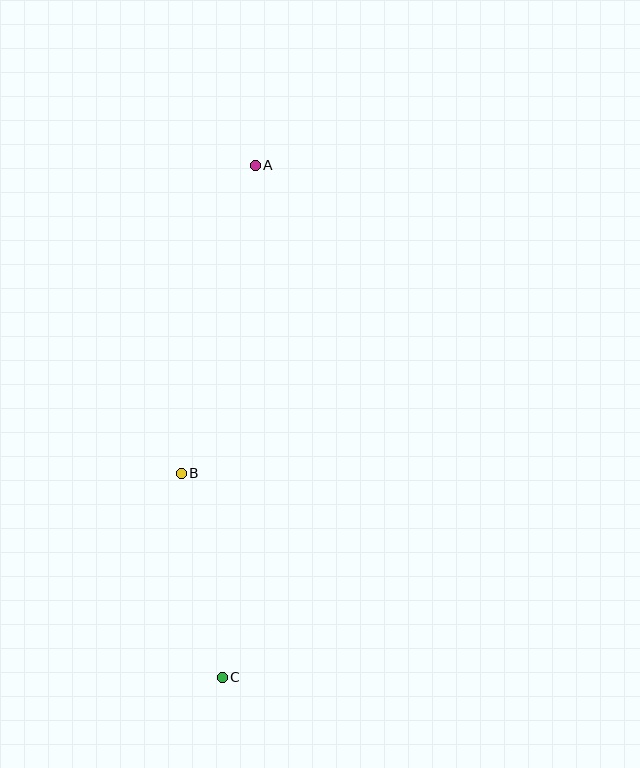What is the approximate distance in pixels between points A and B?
The distance between A and B is approximately 317 pixels.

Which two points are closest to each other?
Points B and C are closest to each other.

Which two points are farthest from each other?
Points A and C are farthest from each other.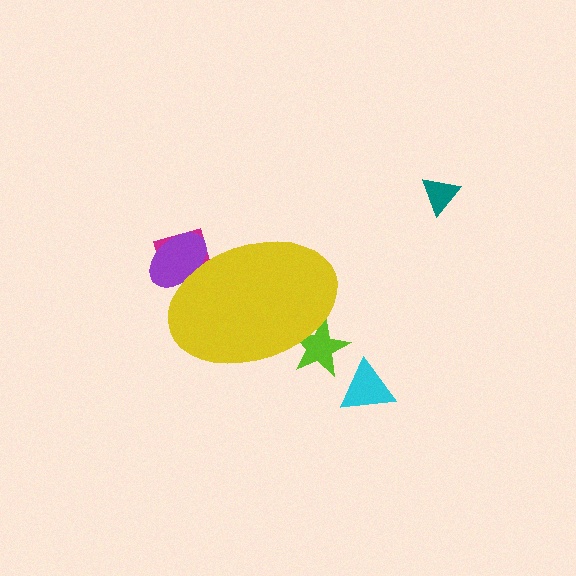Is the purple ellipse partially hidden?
Yes, the purple ellipse is partially hidden behind the yellow ellipse.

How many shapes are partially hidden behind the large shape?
3 shapes are partially hidden.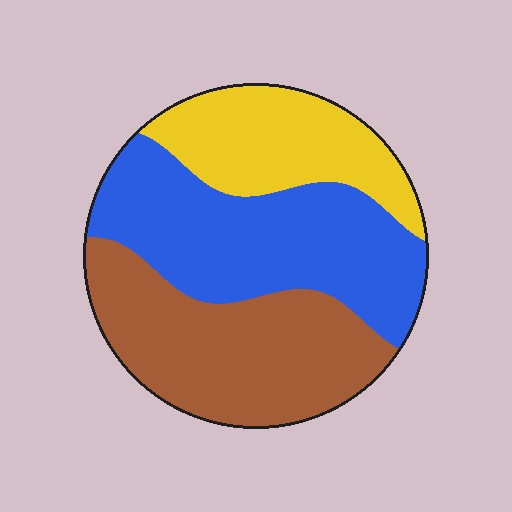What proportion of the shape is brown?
Brown covers around 35% of the shape.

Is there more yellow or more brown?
Brown.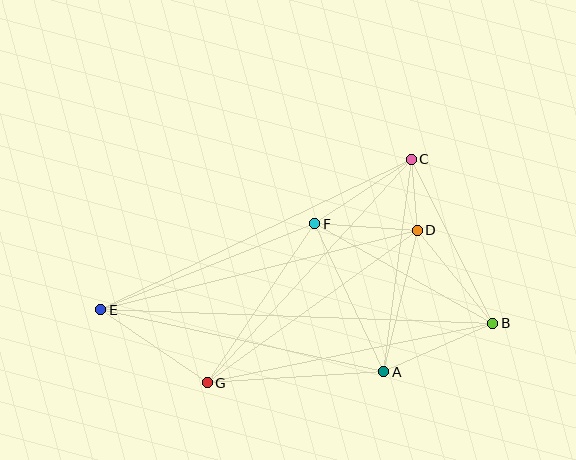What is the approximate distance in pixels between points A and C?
The distance between A and C is approximately 214 pixels.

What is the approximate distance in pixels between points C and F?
The distance between C and F is approximately 116 pixels.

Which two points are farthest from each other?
Points B and E are farthest from each other.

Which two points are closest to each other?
Points C and D are closest to each other.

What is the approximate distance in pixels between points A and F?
The distance between A and F is approximately 163 pixels.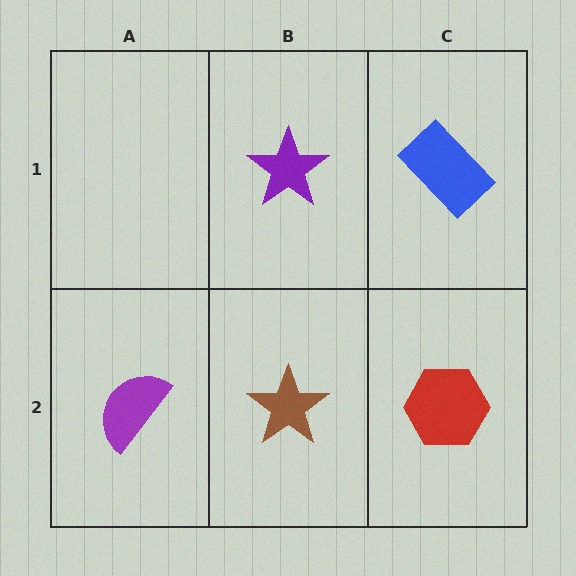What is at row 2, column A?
A purple semicircle.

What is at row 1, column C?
A blue rectangle.